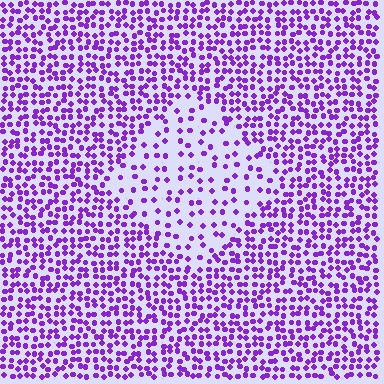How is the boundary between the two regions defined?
The boundary is defined by a change in element density (approximately 2.3x ratio). All elements are the same color, size, and shape.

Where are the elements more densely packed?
The elements are more densely packed outside the diamond boundary.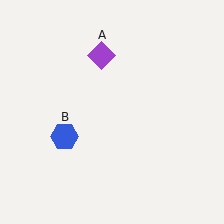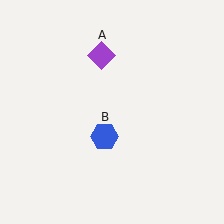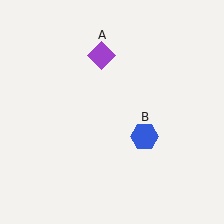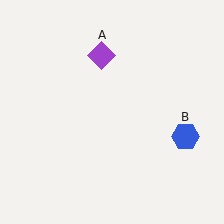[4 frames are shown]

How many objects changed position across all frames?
1 object changed position: blue hexagon (object B).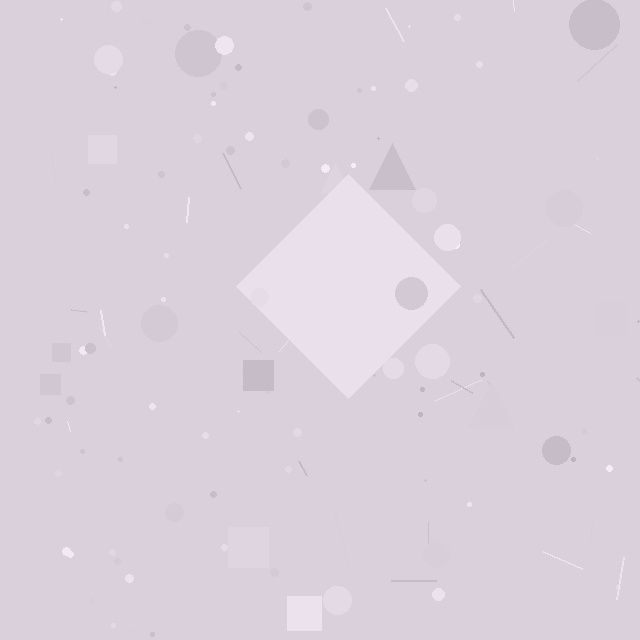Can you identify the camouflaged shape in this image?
The camouflaged shape is a diamond.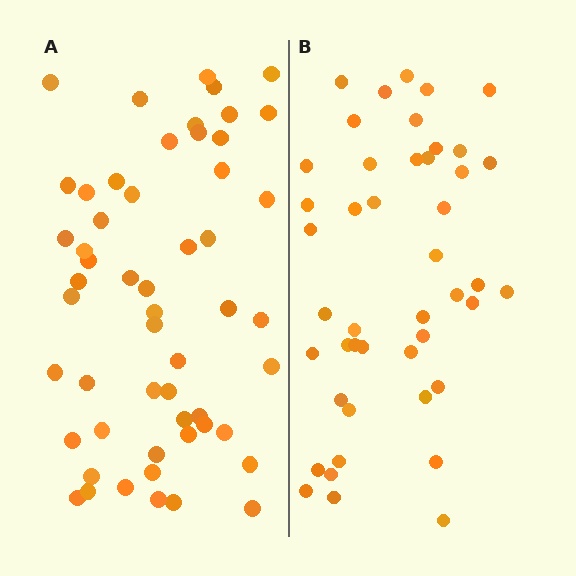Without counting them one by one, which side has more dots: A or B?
Region A (the left region) has more dots.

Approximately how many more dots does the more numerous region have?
Region A has roughly 8 or so more dots than region B.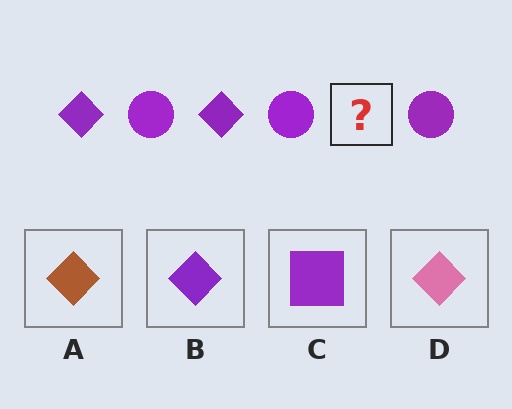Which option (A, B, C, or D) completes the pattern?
B.